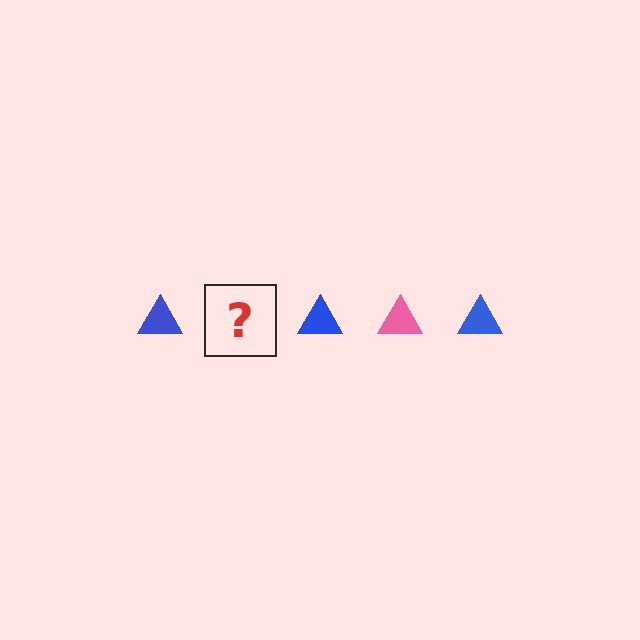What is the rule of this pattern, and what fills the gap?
The rule is that the pattern cycles through blue, pink triangles. The gap should be filled with a pink triangle.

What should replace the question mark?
The question mark should be replaced with a pink triangle.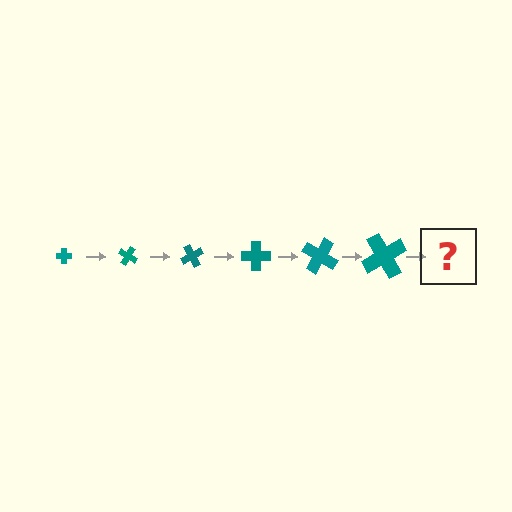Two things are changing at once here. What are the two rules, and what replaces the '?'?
The two rules are that the cross grows larger each step and it rotates 30 degrees each step. The '?' should be a cross, larger than the previous one and rotated 180 degrees from the start.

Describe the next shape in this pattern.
It should be a cross, larger than the previous one and rotated 180 degrees from the start.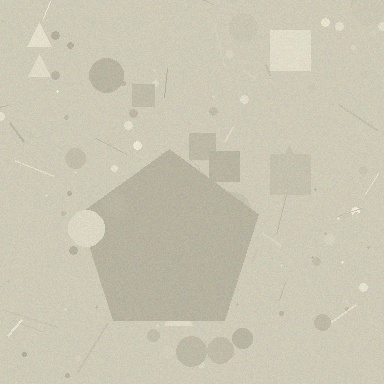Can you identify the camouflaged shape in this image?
The camouflaged shape is a pentagon.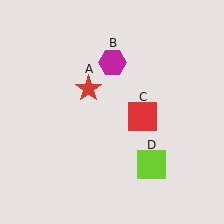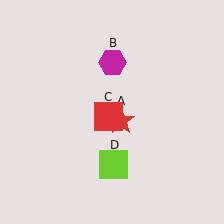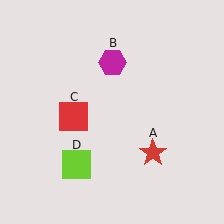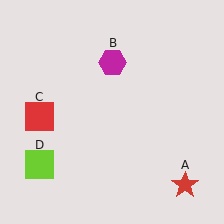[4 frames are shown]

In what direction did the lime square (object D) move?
The lime square (object D) moved left.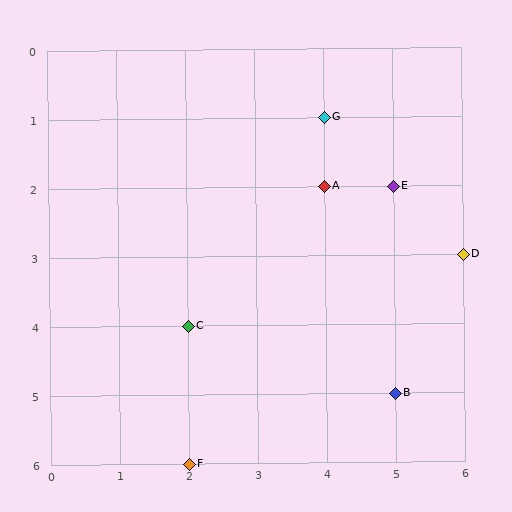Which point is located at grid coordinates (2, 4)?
Point C is at (2, 4).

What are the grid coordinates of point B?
Point B is at grid coordinates (5, 5).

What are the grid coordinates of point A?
Point A is at grid coordinates (4, 2).